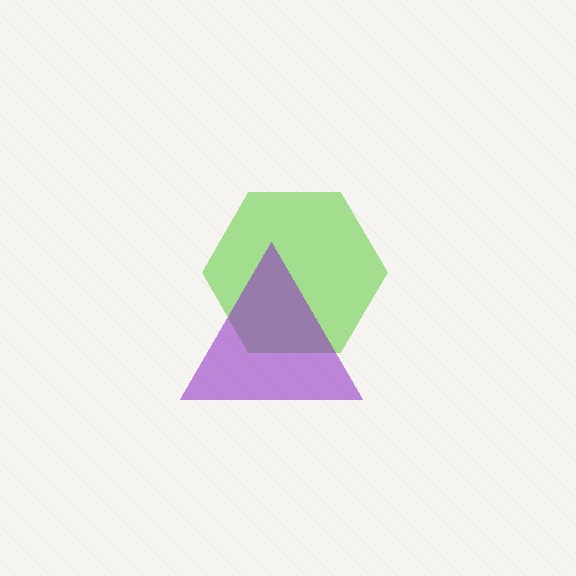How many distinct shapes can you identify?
There are 2 distinct shapes: a lime hexagon, a purple triangle.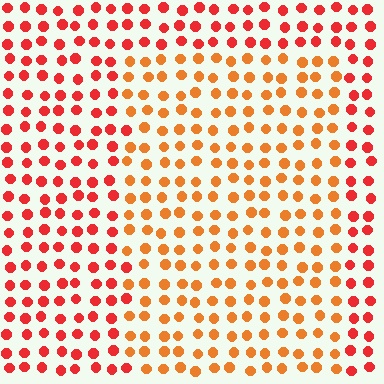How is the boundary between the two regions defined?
The boundary is defined purely by a slight shift in hue (about 28 degrees). Spacing, size, and orientation are identical on both sides.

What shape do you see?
I see a rectangle.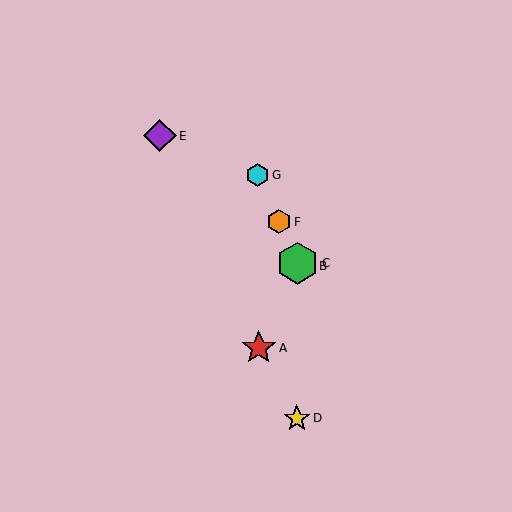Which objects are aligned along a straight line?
Objects B, C, F, G are aligned along a straight line.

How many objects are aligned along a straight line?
4 objects (B, C, F, G) are aligned along a straight line.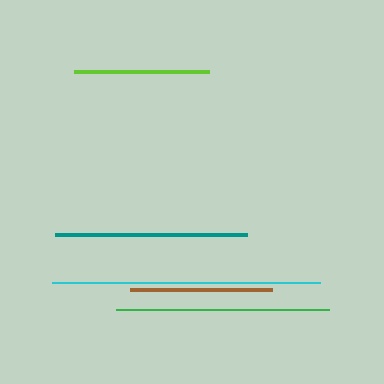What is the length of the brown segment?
The brown segment is approximately 142 pixels long.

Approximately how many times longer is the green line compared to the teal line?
The green line is approximately 1.1 times the length of the teal line.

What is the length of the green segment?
The green segment is approximately 213 pixels long.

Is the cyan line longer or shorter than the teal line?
The cyan line is longer than the teal line.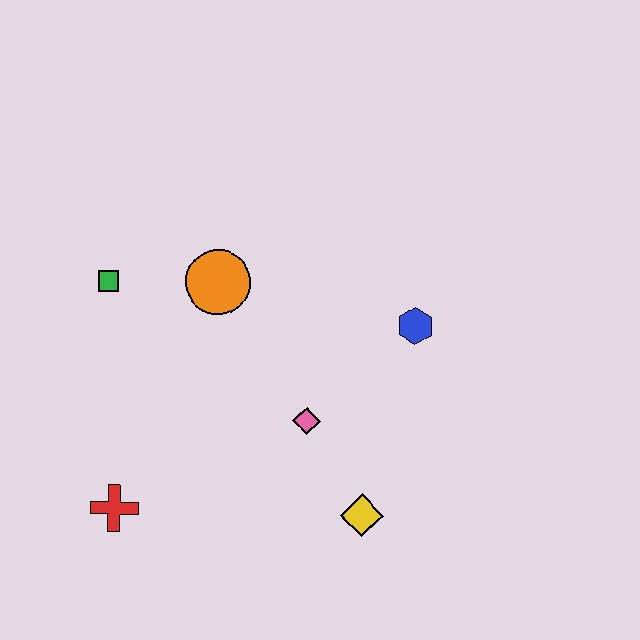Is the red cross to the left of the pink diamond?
Yes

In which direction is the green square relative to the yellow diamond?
The green square is to the left of the yellow diamond.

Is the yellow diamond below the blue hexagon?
Yes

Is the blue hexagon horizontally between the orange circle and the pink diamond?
No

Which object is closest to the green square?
The orange circle is closest to the green square.